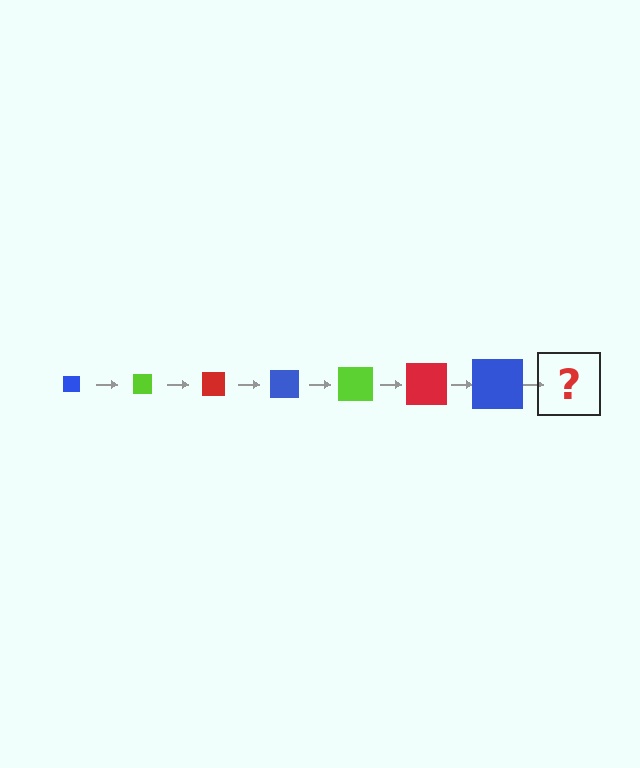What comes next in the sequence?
The next element should be a lime square, larger than the previous one.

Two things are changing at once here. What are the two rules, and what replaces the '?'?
The two rules are that the square grows larger each step and the color cycles through blue, lime, and red. The '?' should be a lime square, larger than the previous one.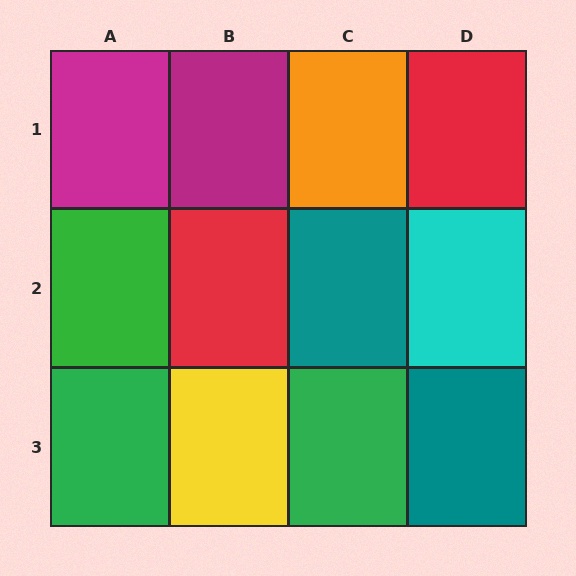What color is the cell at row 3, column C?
Green.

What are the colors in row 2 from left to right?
Green, red, teal, cyan.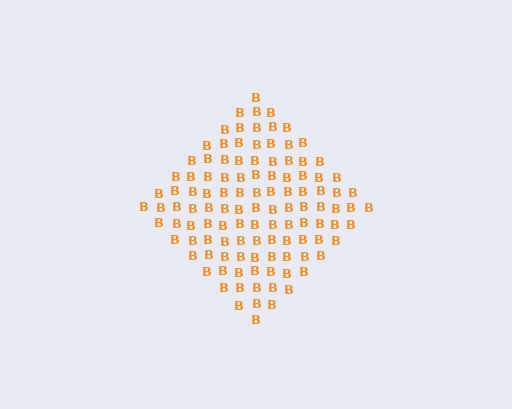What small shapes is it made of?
It is made of small letter B's.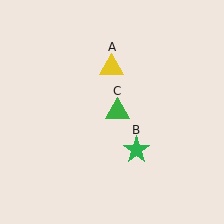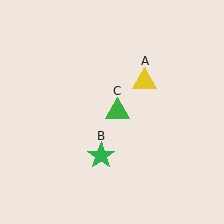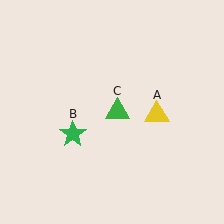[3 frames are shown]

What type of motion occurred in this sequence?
The yellow triangle (object A), green star (object B) rotated clockwise around the center of the scene.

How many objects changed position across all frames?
2 objects changed position: yellow triangle (object A), green star (object B).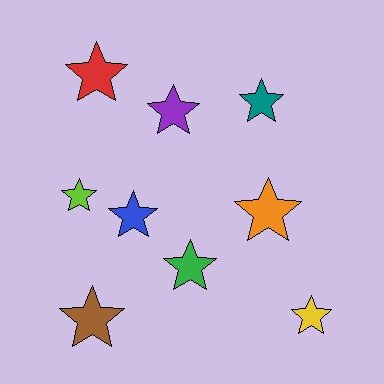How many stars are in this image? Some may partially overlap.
There are 9 stars.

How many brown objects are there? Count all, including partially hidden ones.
There is 1 brown object.